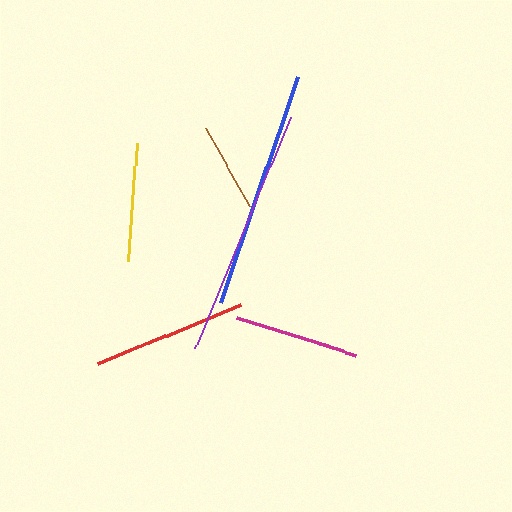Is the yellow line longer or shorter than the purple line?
The purple line is longer than the yellow line.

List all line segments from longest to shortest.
From longest to shortest: purple, blue, red, magenta, yellow, brown.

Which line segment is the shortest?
The brown line is the shortest at approximately 90 pixels.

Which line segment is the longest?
The purple line is the longest at approximately 249 pixels.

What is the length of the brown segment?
The brown segment is approximately 90 pixels long.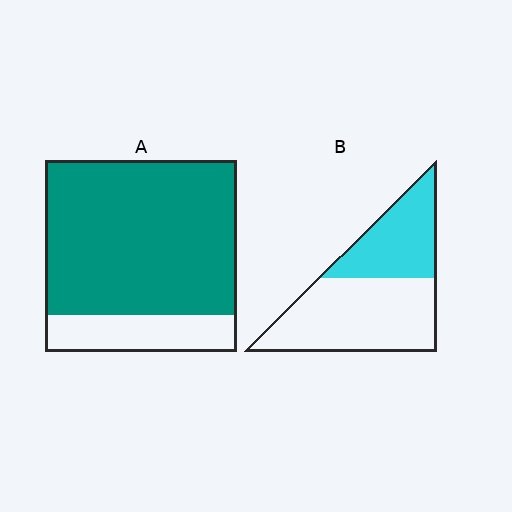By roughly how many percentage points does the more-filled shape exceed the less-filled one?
By roughly 45 percentage points (A over B).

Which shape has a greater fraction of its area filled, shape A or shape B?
Shape A.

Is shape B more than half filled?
No.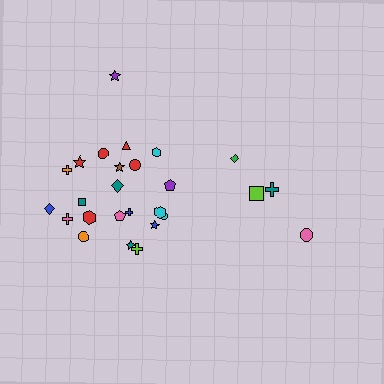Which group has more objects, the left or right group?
The left group.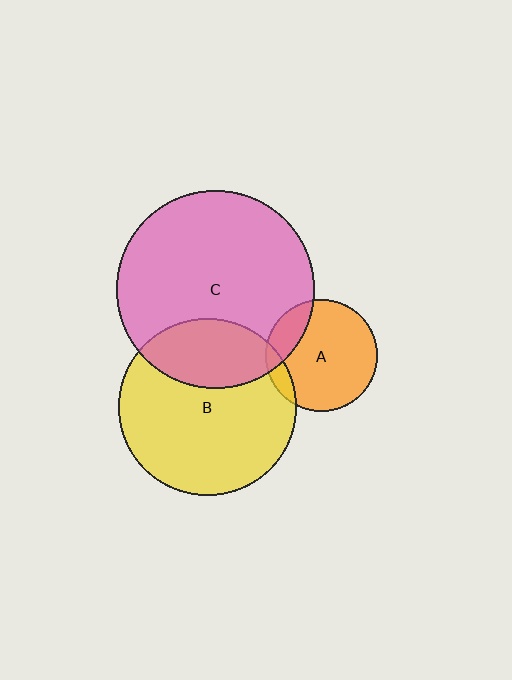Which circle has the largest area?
Circle C (pink).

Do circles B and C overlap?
Yes.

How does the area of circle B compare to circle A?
Approximately 2.5 times.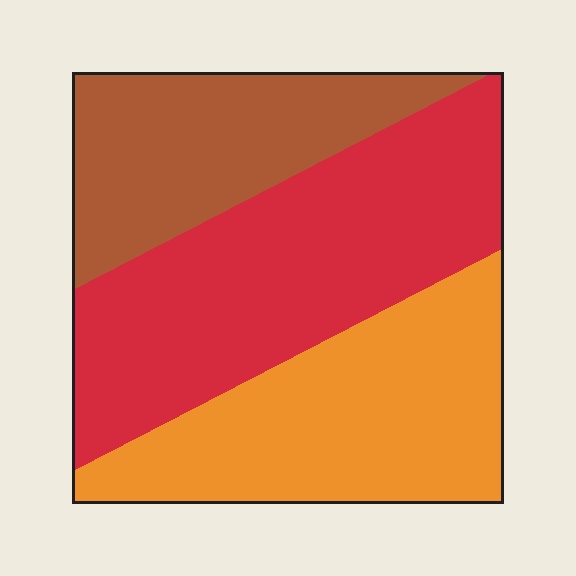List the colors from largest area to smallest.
From largest to smallest: red, orange, brown.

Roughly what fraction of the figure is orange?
Orange covers about 35% of the figure.